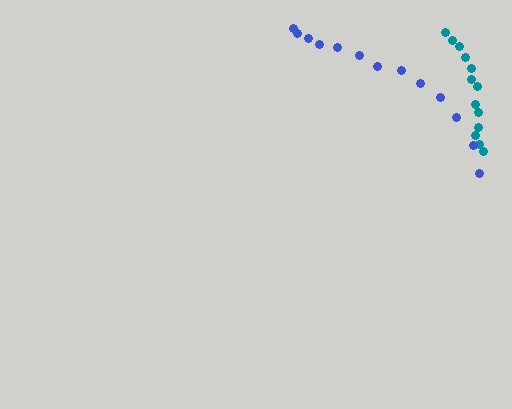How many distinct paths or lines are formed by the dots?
There are 2 distinct paths.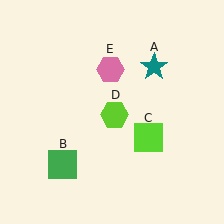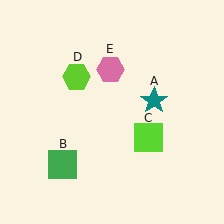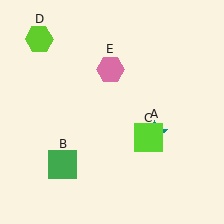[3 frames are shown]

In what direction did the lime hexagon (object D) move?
The lime hexagon (object D) moved up and to the left.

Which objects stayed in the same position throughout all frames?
Green square (object B) and lime square (object C) and pink hexagon (object E) remained stationary.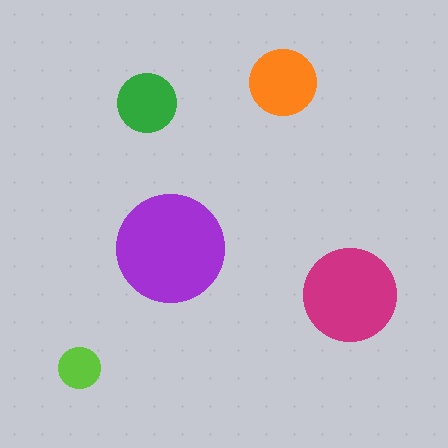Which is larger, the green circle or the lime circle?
The green one.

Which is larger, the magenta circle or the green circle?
The magenta one.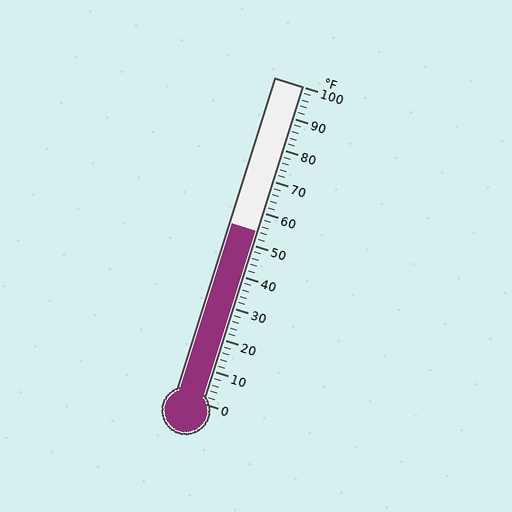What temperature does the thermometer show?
The thermometer shows approximately 54°F.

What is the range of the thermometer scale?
The thermometer scale ranges from 0°F to 100°F.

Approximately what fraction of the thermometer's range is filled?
The thermometer is filled to approximately 55% of its range.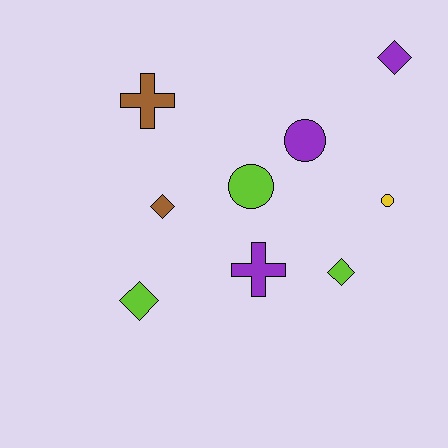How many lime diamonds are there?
There are 2 lime diamonds.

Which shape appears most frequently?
Diamond, with 4 objects.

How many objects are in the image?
There are 9 objects.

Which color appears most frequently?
Purple, with 3 objects.